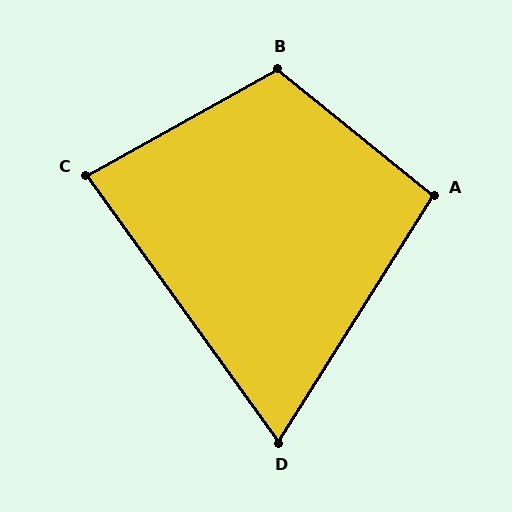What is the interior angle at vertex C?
Approximately 83 degrees (acute).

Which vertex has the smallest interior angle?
D, at approximately 68 degrees.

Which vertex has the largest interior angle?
B, at approximately 112 degrees.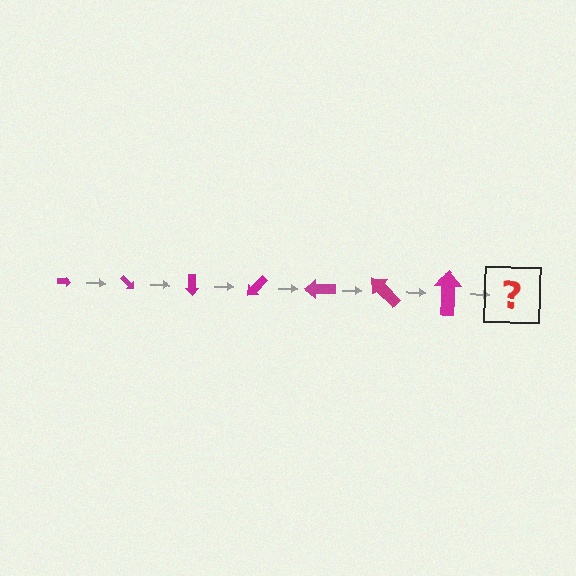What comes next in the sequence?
The next element should be an arrow, larger than the previous one and rotated 315 degrees from the start.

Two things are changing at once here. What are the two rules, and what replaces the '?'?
The two rules are that the arrow grows larger each step and it rotates 45 degrees each step. The '?' should be an arrow, larger than the previous one and rotated 315 degrees from the start.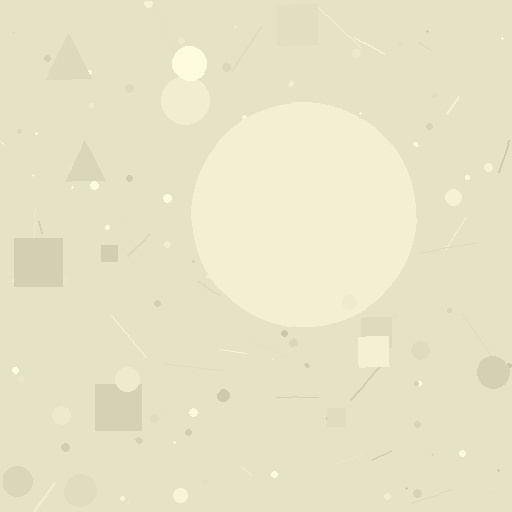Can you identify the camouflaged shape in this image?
The camouflaged shape is a circle.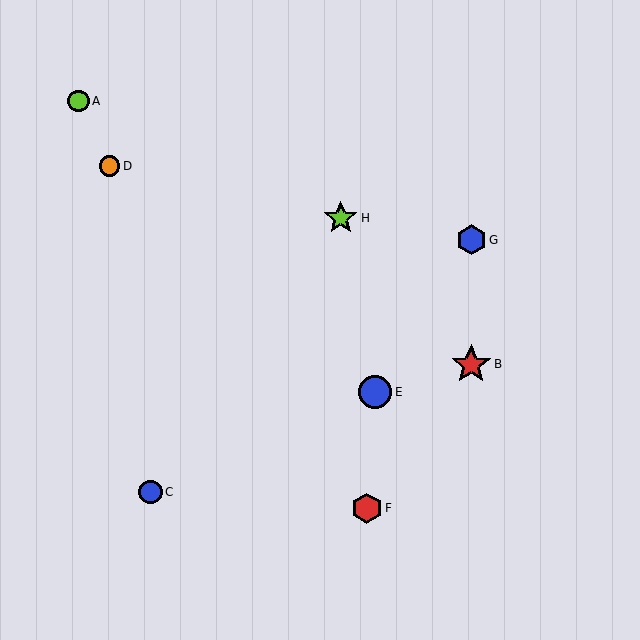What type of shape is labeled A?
Shape A is a lime circle.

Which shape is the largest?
The red star (labeled B) is the largest.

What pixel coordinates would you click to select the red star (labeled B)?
Click at (471, 364) to select the red star B.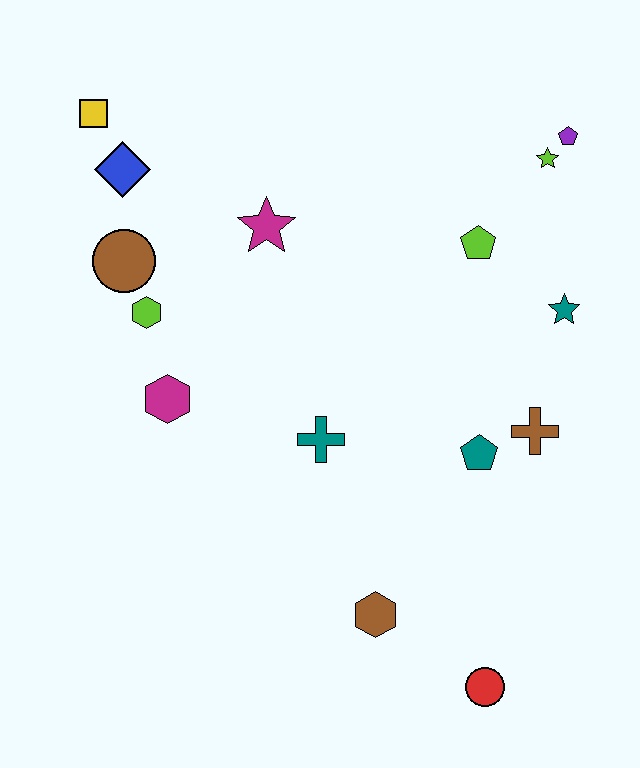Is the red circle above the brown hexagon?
No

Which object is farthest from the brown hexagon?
The yellow square is farthest from the brown hexagon.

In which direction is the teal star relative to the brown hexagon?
The teal star is above the brown hexagon.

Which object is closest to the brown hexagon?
The red circle is closest to the brown hexagon.